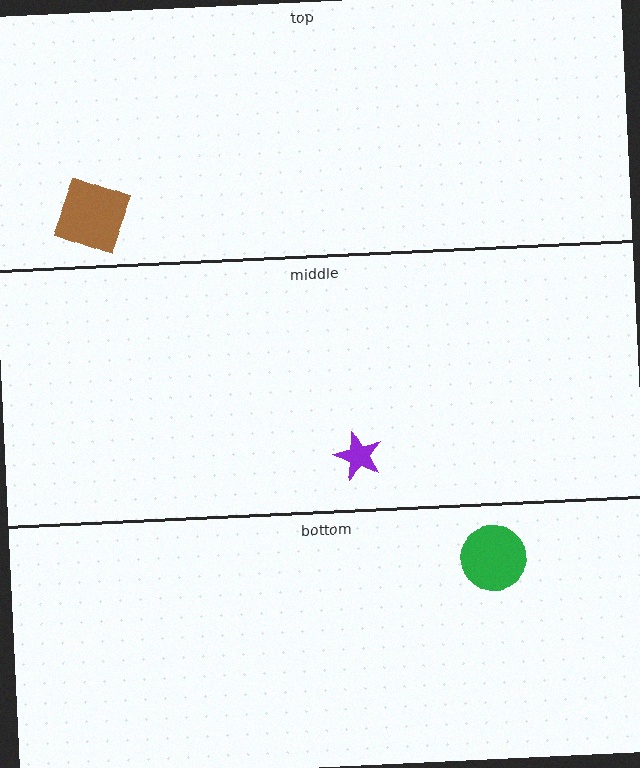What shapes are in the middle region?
The purple star.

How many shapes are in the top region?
1.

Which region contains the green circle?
The bottom region.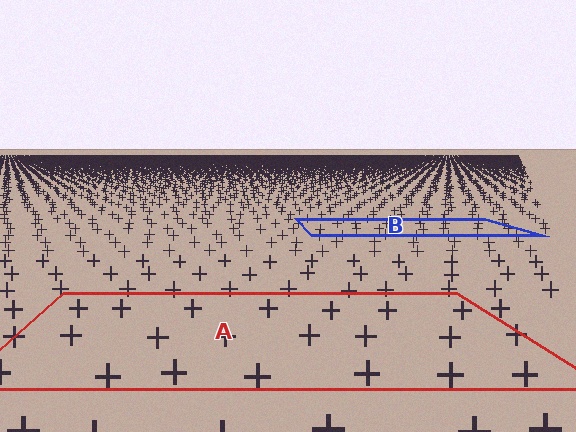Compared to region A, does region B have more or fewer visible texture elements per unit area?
Region B has more texture elements per unit area — they are packed more densely because it is farther away.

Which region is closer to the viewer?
Region A is closer. The texture elements there are larger and more spread out.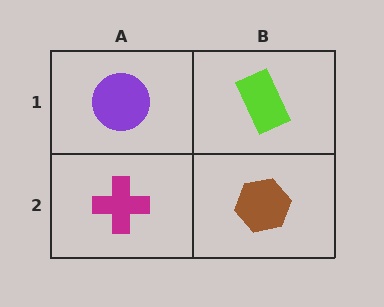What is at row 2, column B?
A brown hexagon.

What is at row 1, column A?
A purple circle.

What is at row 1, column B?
A lime rectangle.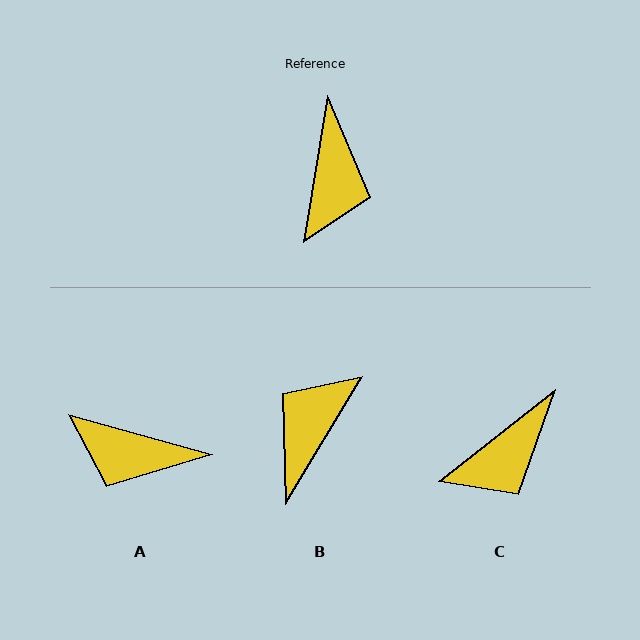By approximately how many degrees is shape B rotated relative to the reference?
Approximately 159 degrees counter-clockwise.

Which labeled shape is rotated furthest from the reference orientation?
B, about 159 degrees away.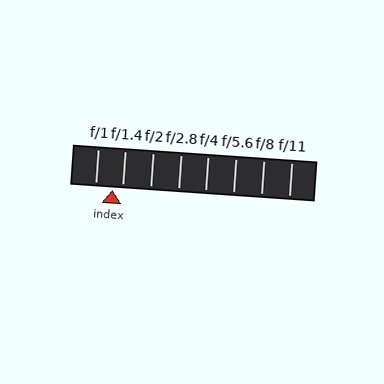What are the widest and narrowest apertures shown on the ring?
The widest aperture shown is f/1 and the narrowest is f/11.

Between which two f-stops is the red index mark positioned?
The index mark is between f/1 and f/1.4.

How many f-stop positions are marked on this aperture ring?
There are 8 f-stop positions marked.